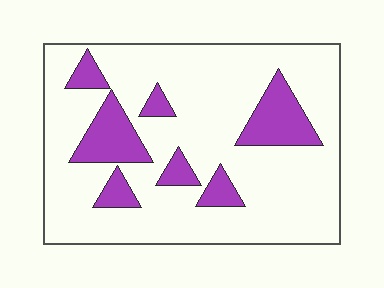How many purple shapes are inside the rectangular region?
7.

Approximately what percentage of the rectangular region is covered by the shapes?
Approximately 20%.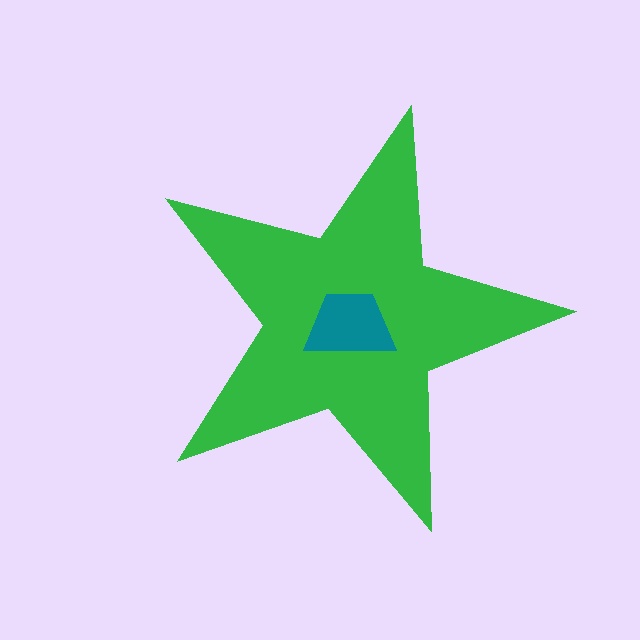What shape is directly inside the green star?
The teal trapezoid.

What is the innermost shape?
The teal trapezoid.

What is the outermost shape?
The green star.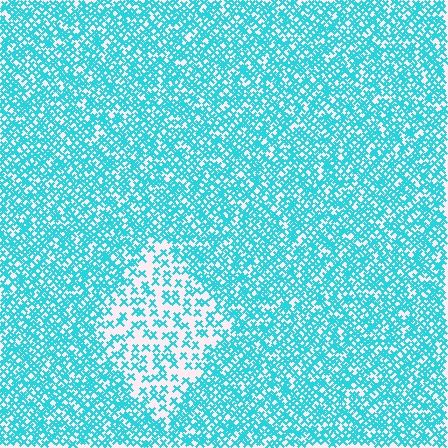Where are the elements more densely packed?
The elements are more densely packed outside the diamond boundary.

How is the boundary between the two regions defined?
The boundary is defined by a change in element density (approximately 2.3x ratio). All elements are the same color, size, and shape.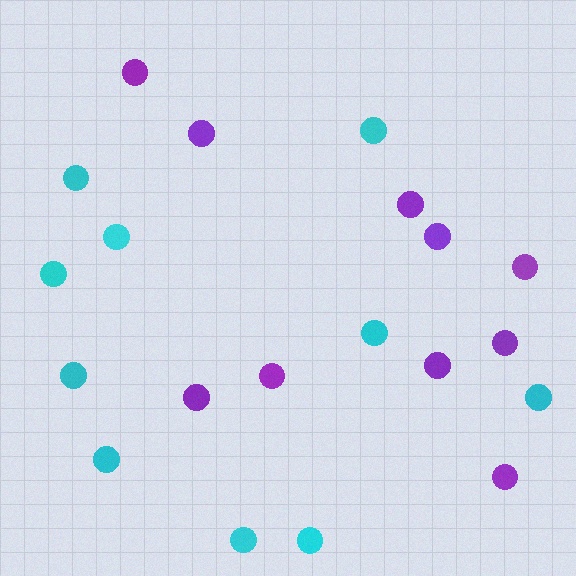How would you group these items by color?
There are 2 groups: one group of cyan circles (10) and one group of purple circles (10).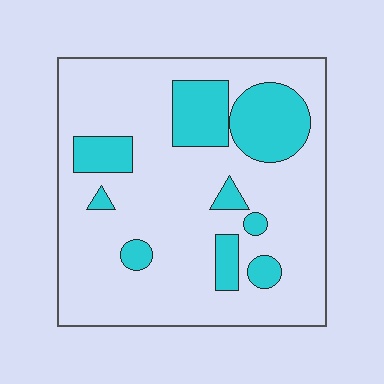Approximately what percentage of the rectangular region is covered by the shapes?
Approximately 20%.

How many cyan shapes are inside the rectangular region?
9.